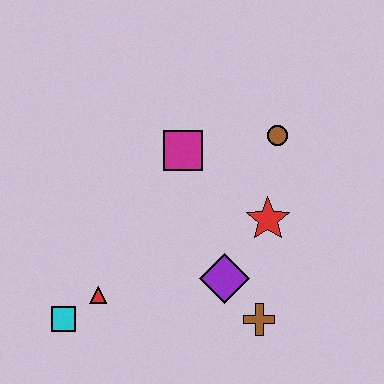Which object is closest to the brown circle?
The red star is closest to the brown circle.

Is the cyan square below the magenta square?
Yes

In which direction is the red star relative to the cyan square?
The red star is to the right of the cyan square.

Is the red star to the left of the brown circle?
Yes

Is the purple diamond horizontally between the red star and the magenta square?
Yes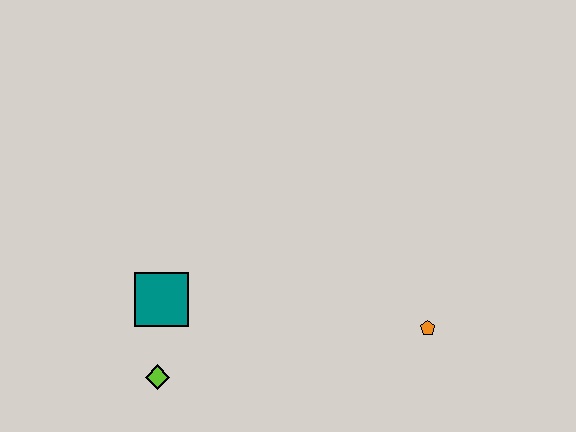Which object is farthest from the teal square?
The orange pentagon is farthest from the teal square.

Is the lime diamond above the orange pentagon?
No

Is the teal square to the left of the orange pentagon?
Yes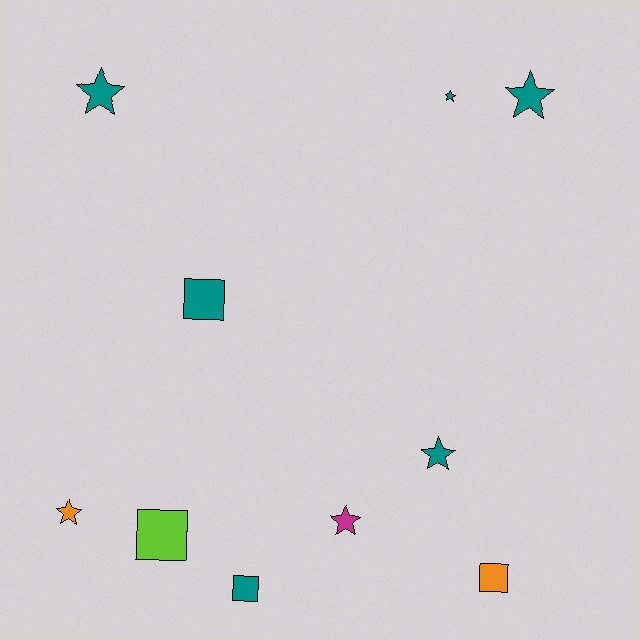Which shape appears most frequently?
Star, with 6 objects.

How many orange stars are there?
There is 1 orange star.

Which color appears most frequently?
Teal, with 6 objects.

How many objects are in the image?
There are 10 objects.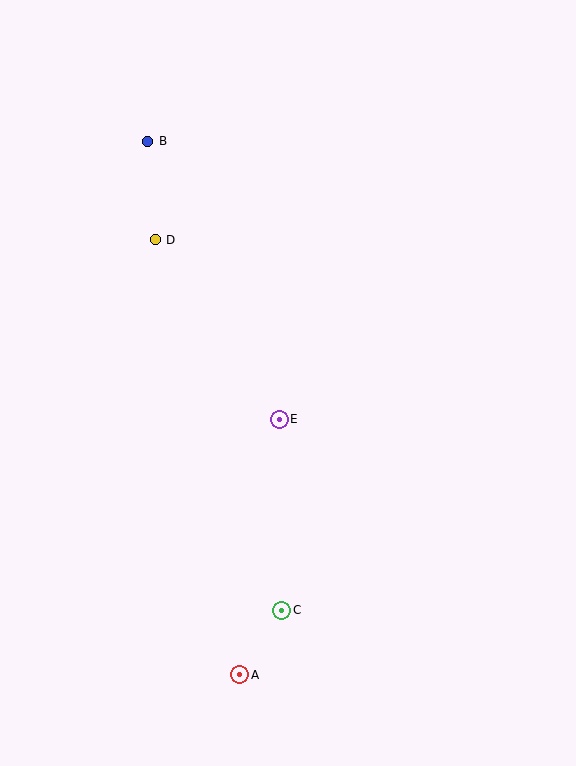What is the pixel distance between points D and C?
The distance between D and C is 391 pixels.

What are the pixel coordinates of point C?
Point C is at (282, 610).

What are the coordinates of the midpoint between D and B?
The midpoint between D and B is at (151, 191).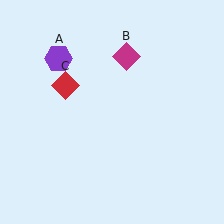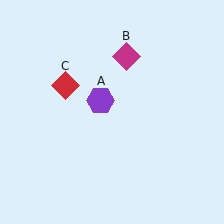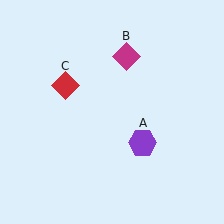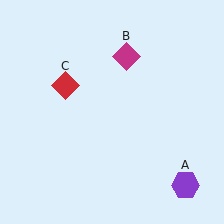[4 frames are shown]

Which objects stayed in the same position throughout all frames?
Magenta diamond (object B) and red diamond (object C) remained stationary.